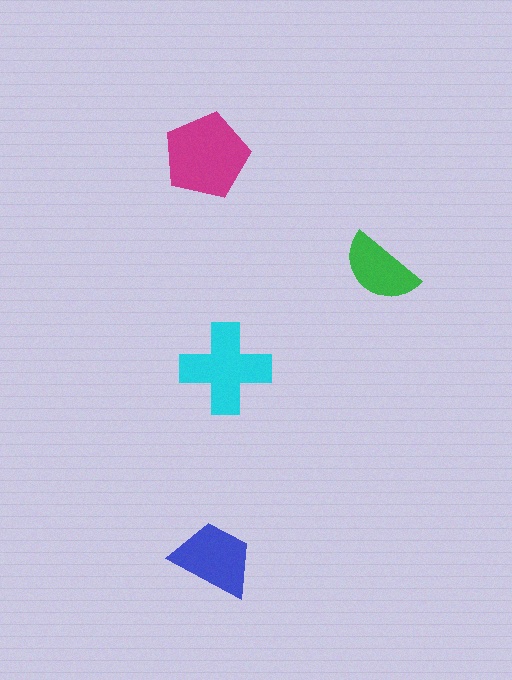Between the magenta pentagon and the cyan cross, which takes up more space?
The magenta pentagon.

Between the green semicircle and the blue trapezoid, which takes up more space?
The blue trapezoid.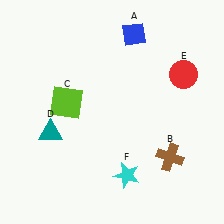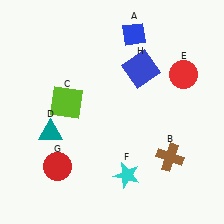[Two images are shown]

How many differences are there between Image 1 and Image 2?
There are 2 differences between the two images.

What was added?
A red circle (G), a blue square (H) were added in Image 2.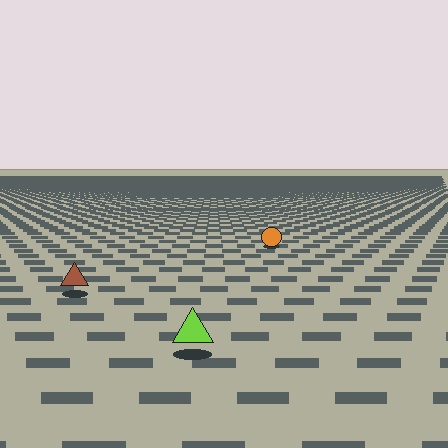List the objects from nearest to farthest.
From nearest to farthest: the lime triangle, the brown triangle, the orange circle.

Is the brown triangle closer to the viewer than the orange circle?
Yes. The brown triangle is closer — you can tell from the texture gradient: the ground texture is coarser near it.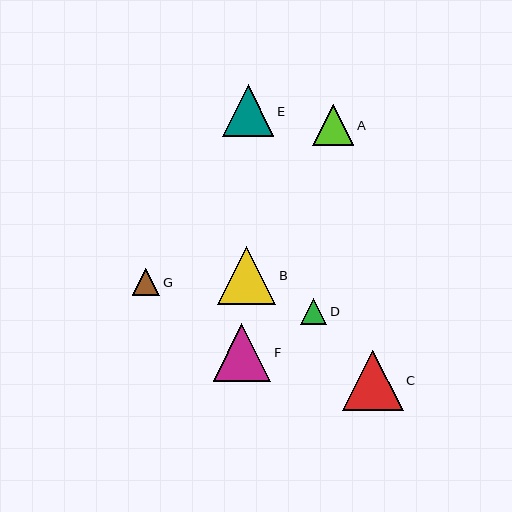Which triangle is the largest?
Triangle C is the largest with a size of approximately 60 pixels.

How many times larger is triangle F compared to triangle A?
Triangle F is approximately 1.4 times the size of triangle A.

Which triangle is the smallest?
Triangle D is the smallest with a size of approximately 26 pixels.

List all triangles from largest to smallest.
From largest to smallest: C, B, F, E, A, G, D.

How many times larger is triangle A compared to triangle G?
Triangle A is approximately 1.5 times the size of triangle G.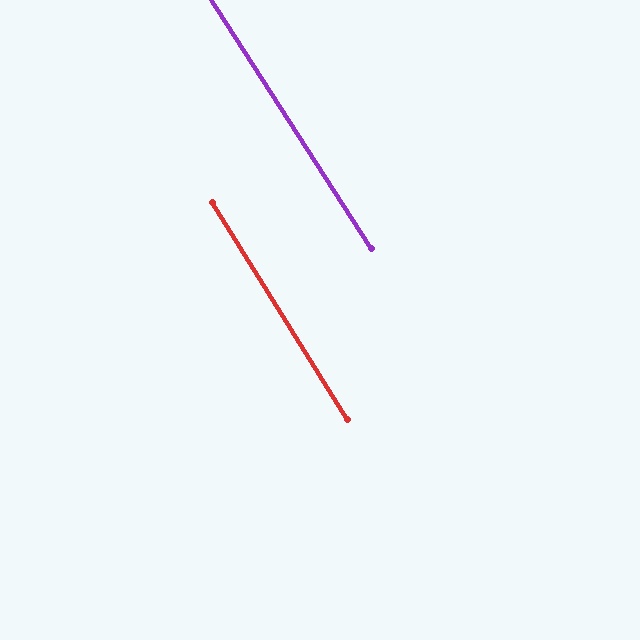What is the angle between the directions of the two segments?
Approximately 1 degree.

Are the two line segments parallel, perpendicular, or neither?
Parallel — their directions differ by only 0.6°.